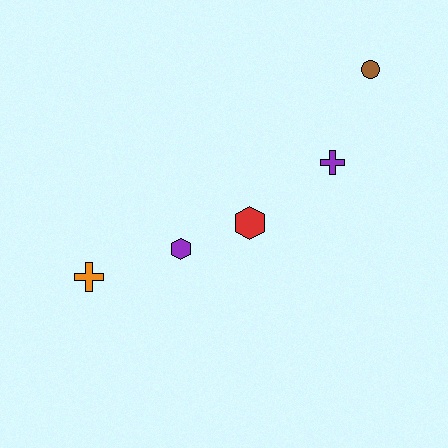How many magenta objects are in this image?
There are no magenta objects.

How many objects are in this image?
There are 5 objects.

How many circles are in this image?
There is 1 circle.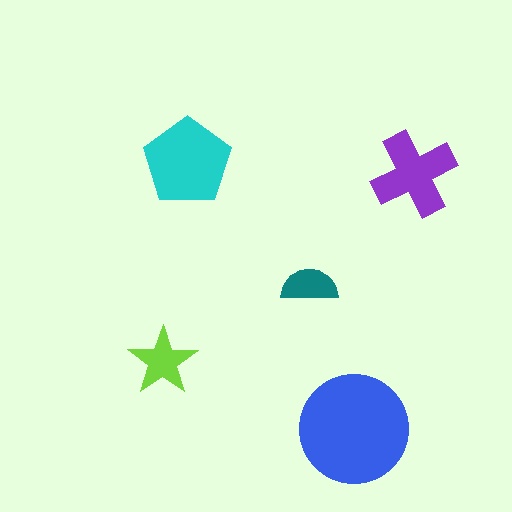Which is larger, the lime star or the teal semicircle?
The lime star.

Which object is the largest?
The blue circle.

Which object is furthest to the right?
The purple cross is rightmost.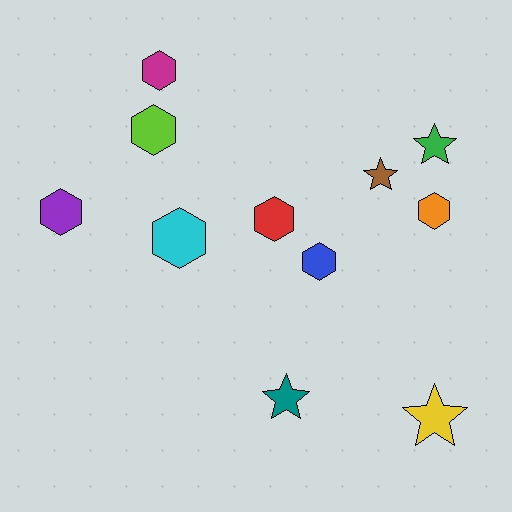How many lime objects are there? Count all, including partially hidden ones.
There is 1 lime object.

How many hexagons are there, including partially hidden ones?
There are 7 hexagons.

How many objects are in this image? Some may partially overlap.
There are 11 objects.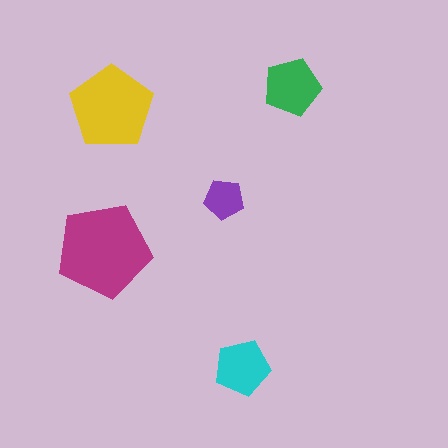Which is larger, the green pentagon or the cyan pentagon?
The green one.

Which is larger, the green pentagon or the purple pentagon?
The green one.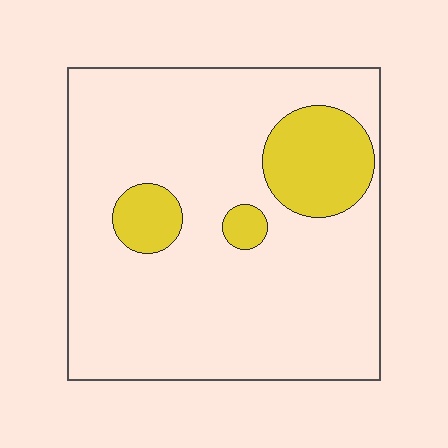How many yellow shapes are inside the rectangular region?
3.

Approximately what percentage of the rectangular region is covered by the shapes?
Approximately 15%.